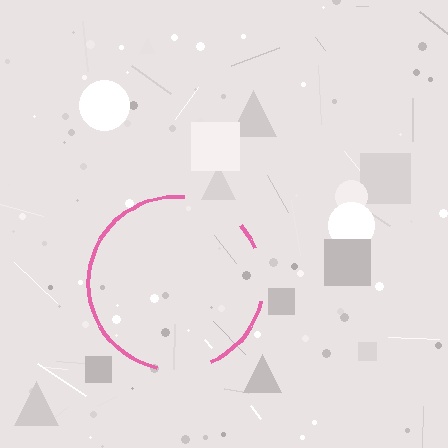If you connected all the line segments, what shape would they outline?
They would outline a circle.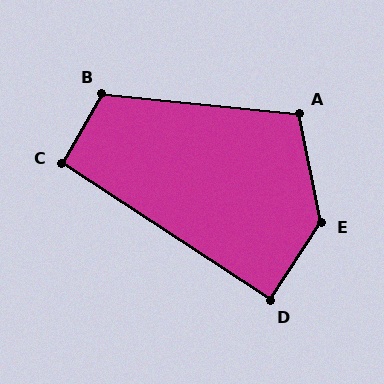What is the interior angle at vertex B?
Approximately 114 degrees (obtuse).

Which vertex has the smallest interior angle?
D, at approximately 91 degrees.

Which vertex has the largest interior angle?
E, at approximately 135 degrees.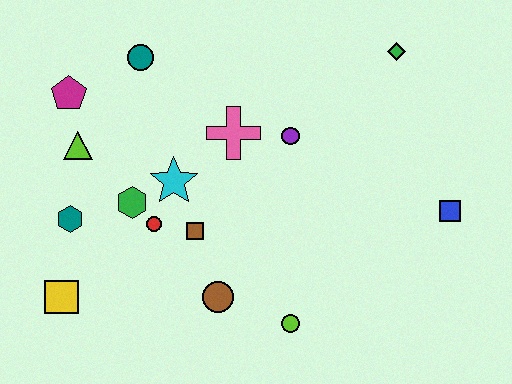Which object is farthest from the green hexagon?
The blue square is farthest from the green hexagon.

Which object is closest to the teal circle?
The magenta pentagon is closest to the teal circle.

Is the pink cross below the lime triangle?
No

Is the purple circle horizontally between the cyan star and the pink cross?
No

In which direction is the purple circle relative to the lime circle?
The purple circle is above the lime circle.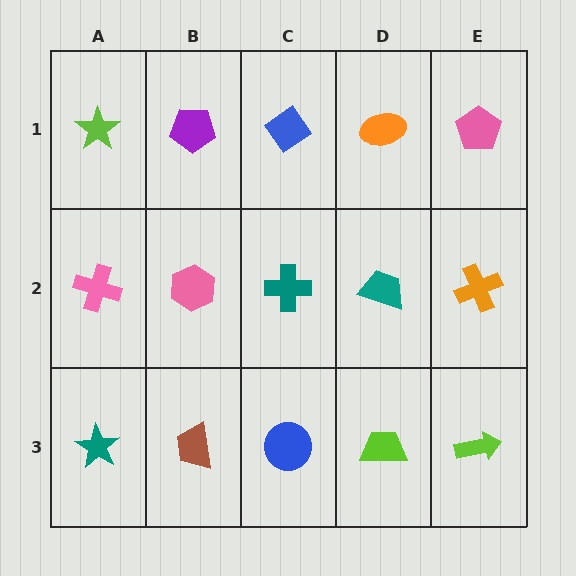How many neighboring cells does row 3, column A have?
2.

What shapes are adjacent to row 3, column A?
A pink cross (row 2, column A), a brown trapezoid (row 3, column B).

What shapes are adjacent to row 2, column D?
An orange ellipse (row 1, column D), a lime trapezoid (row 3, column D), a teal cross (row 2, column C), an orange cross (row 2, column E).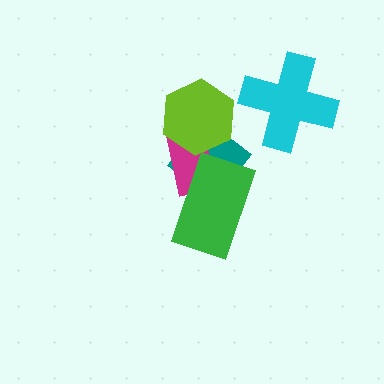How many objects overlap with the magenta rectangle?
3 objects overlap with the magenta rectangle.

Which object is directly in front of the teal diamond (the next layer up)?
The magenta rectangle is directly in front of the teal diamond.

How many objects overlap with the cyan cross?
0 objects overlap with the cyan cross.